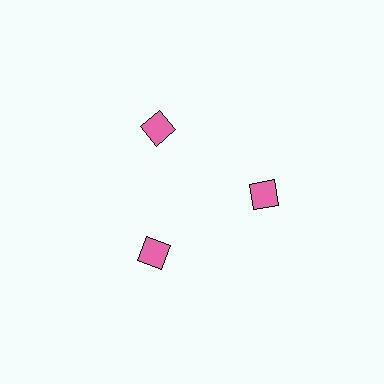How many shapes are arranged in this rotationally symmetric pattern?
There are 3 shapes, arranged in 3 groups of 1.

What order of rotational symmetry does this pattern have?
This pattern has 3-fold rotational symmetry.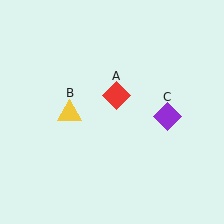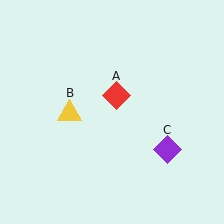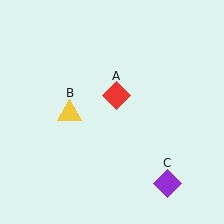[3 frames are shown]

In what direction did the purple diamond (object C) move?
The purple diamond (object C) moved down.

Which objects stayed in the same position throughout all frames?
Red diamond (object A) and yellow triangle (object B) remained stationary.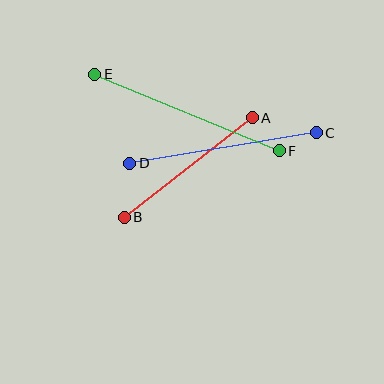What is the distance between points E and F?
The distance is approximately 200 pixels.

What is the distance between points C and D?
The distance is approximately 189 pixels.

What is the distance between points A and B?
The distance is approximately 162 pixels.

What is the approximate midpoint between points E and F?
The midpoint is at approximately (187, 113) pixels.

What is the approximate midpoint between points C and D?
The midpoint is at approximately (223, 148) pixels.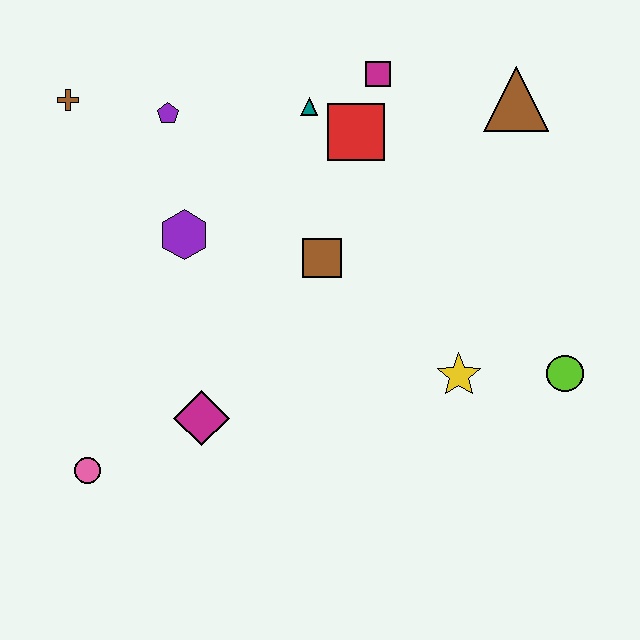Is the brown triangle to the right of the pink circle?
Yes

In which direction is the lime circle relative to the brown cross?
The lime circle is to the right of the brown cross.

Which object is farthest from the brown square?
The pink circle is farthest from the brown square.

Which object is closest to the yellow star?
The lime circle is closest to the yellow star.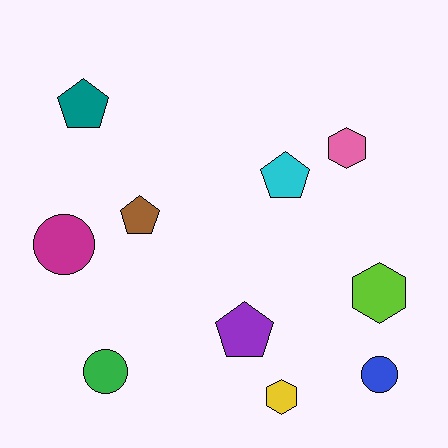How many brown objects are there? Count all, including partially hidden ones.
There is 1 brown object.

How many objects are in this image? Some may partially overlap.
There are 10 objects.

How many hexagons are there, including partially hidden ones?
There are 3 hexagons.